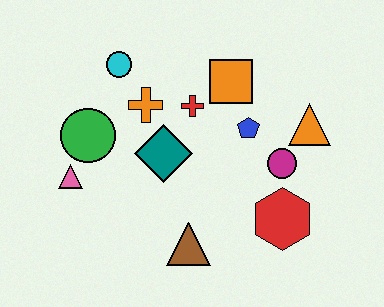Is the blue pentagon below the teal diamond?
No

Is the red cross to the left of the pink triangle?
No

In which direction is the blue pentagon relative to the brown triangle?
The blue pentagon is above the brown triangle.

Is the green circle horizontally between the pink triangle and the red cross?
Yes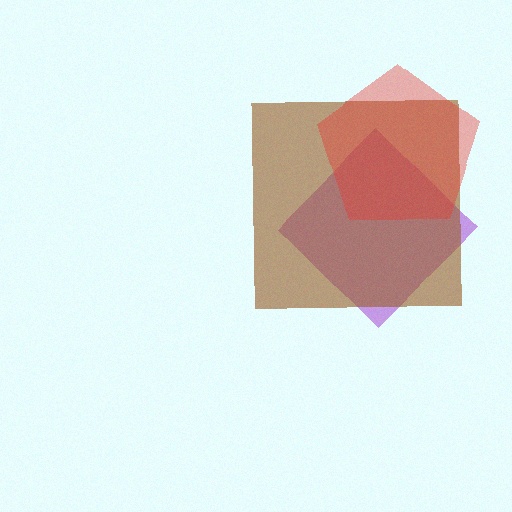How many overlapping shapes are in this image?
There are 3 overlapping shapes in the image.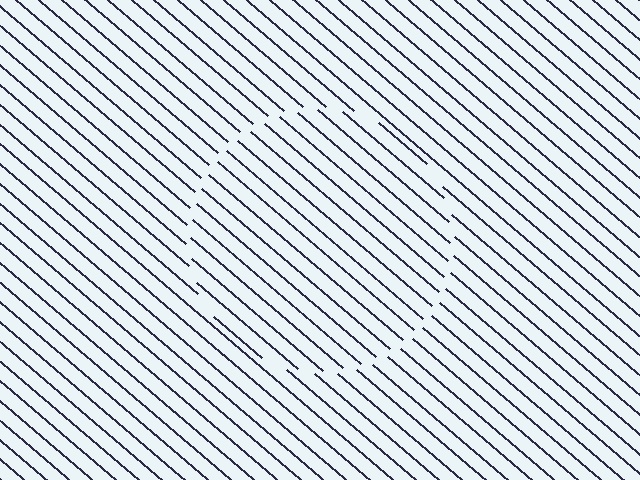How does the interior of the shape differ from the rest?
The interior of the shape contains the same grating, shifted by half a period — the contour is defined by the phase discontinuity where line-ends from the inner and outer gratings abut.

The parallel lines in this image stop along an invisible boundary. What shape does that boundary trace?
An illusory circle. The interior of the shape contains the same grating, shifted by half a period — the contour is defined by the phase discontinuity where line-ends from the inner and outer gratings abut.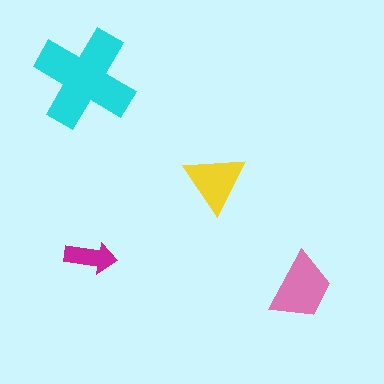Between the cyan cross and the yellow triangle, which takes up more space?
The cyan cross.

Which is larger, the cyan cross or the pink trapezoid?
The cyan cross.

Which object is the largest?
The cyan cross.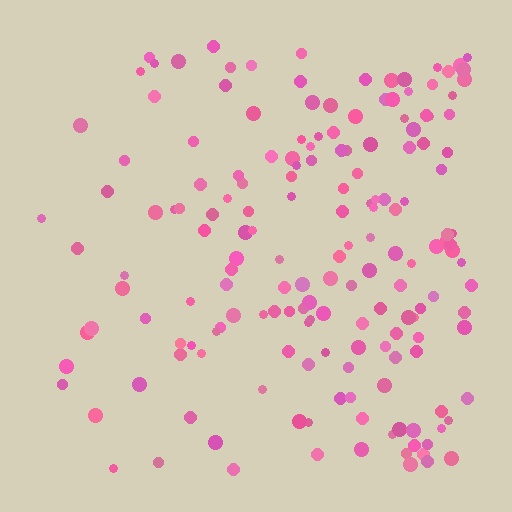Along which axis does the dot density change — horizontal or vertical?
Horizontal.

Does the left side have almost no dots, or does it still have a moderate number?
Still a moderate number, just noticeably fewer than the right.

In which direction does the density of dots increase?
From left to right, with the right side densest.